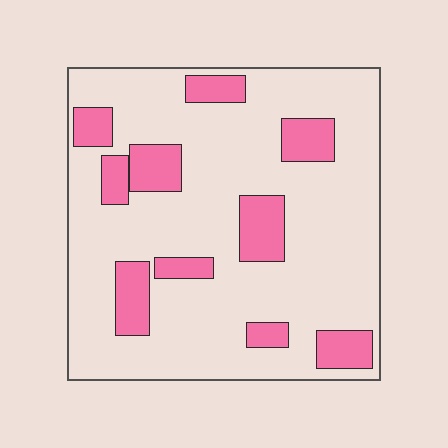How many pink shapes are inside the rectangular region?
10.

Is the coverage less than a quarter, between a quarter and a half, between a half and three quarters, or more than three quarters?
Less than a quarter.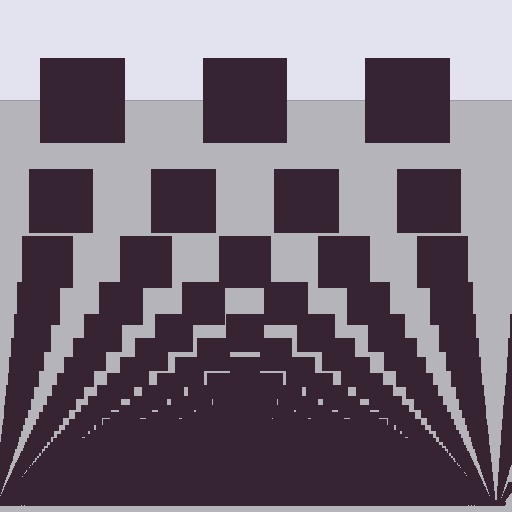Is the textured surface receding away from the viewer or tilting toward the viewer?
The surface appears to tilt toward the viewer. Texture elements get larger and sparser toward the top.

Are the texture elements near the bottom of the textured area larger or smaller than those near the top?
Smaller. The gradient is inverted — elements near the bottom are smaller and denser.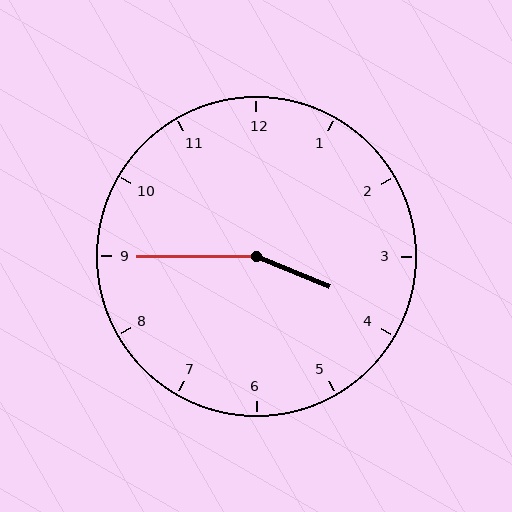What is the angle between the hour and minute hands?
Approximately 158 degrees.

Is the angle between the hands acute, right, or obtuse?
It is obtuse.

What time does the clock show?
3:45.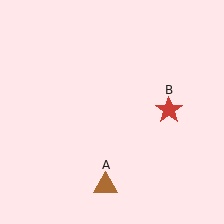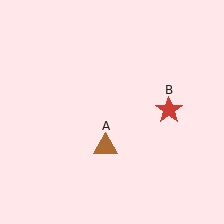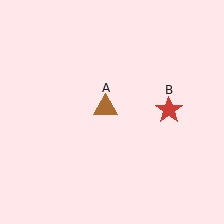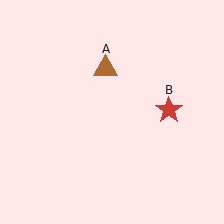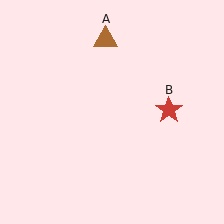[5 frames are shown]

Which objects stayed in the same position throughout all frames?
Red star (object B) remained stationary.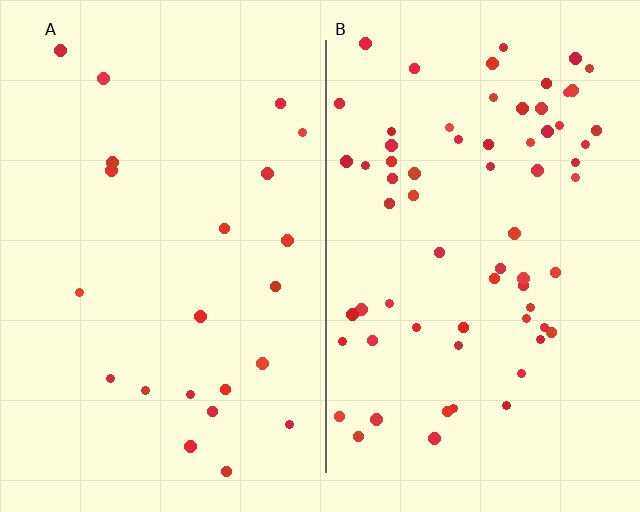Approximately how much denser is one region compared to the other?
Approximately 3.1× — region B over region A.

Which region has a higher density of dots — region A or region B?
B (the right).